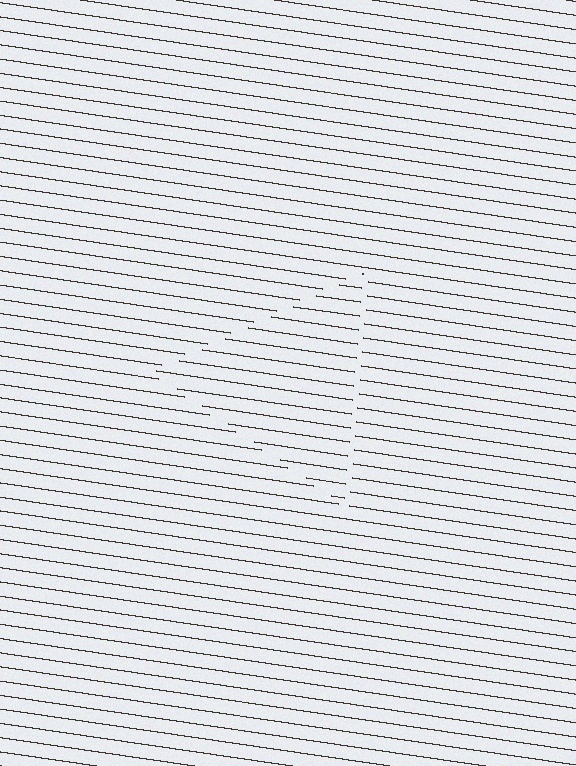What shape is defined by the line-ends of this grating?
An illusory triangle. The interior of the shape contains the same grating, shifted by half a period — the contour is defined by the phase discontinuity where line-ends from the inner and outer gratings abut.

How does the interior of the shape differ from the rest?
The interior of the shape contains the same grating, shifted by half a period — the contour is defined by the phase discontinuity where line-ends from the inner and outer gratings abut.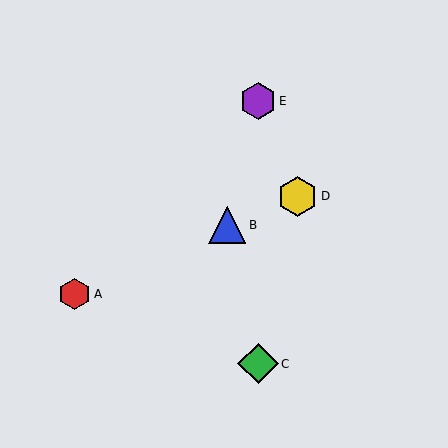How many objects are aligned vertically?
2 objects (C, E) are aligned vertically.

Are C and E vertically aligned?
Yes, both are at x≈258.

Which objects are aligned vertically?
Objects C, E are aligned vertically.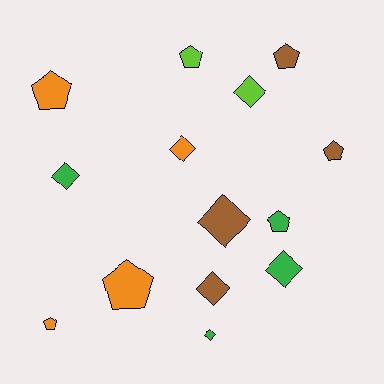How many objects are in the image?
There are 14 objects.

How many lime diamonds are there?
There is 1 lime diamond.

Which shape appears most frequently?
Pentagon, with 7 objects.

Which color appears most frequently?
Orange, with 4 objects.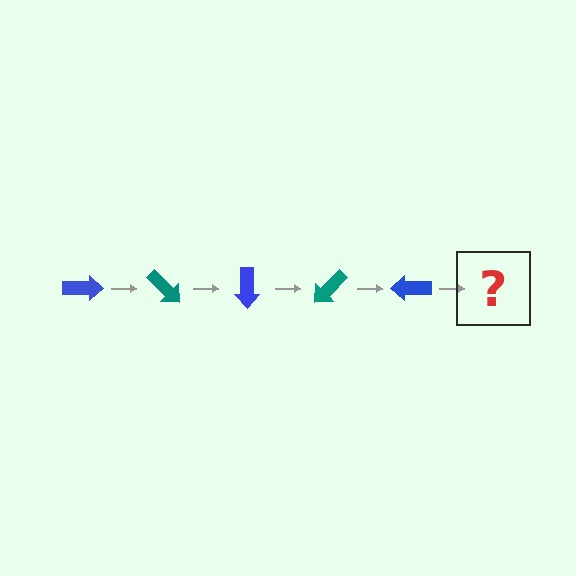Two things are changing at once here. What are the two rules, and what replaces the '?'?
The two rules are that it rotates 45 degrees each step and the color cycles through blue and teal. The '?' should be a teal arrow, rotated 225 degrees from the start.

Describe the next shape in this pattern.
It should be a teal arrow, rotated 225 degrees from the start.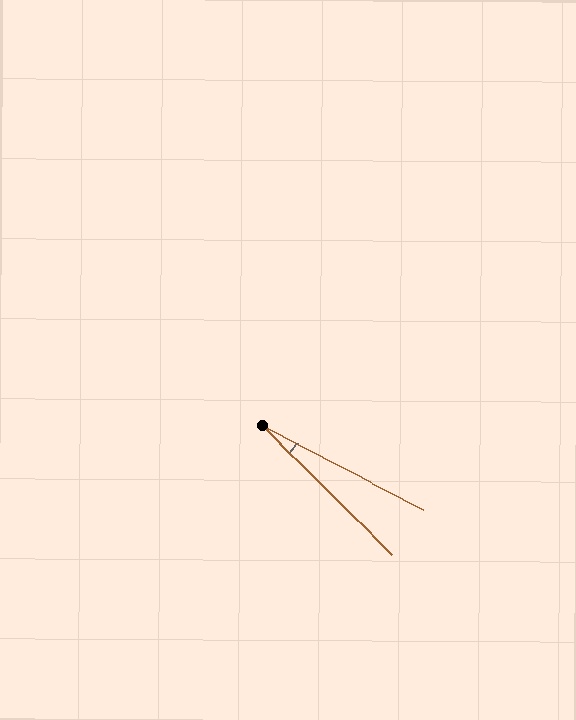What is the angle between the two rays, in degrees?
Approximately 18 degrees.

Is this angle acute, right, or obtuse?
It is acute.